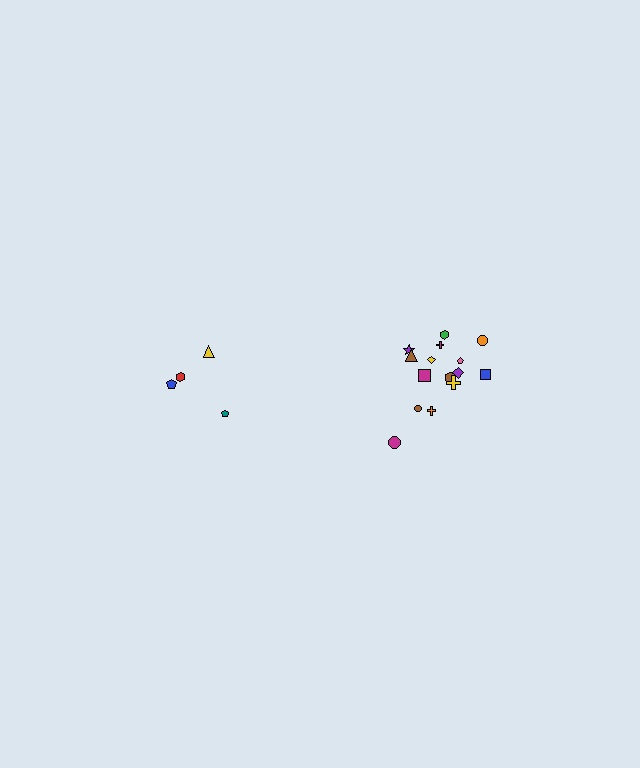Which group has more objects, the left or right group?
The right group.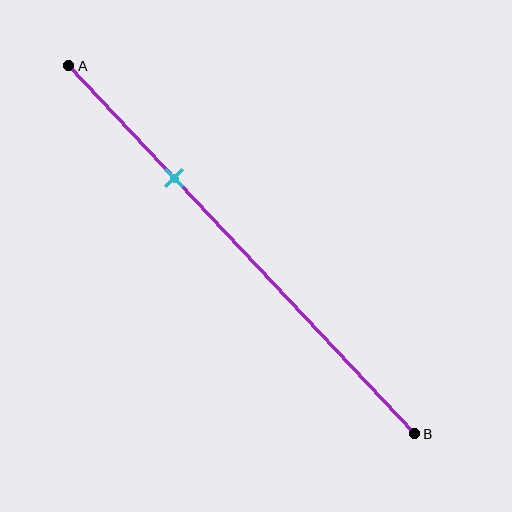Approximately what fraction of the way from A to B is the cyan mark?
The cyan mark is approximately 30% of the way from A to B.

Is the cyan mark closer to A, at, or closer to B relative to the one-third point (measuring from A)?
The cyan mark is approximately at the one-third point of segment AB.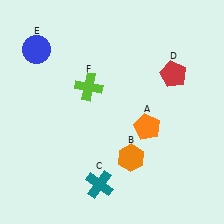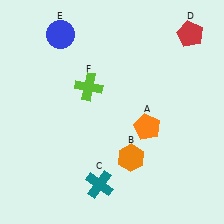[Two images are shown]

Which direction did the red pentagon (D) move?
The red pentagon (D) moved up.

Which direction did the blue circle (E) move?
The blue circle (E) moved right.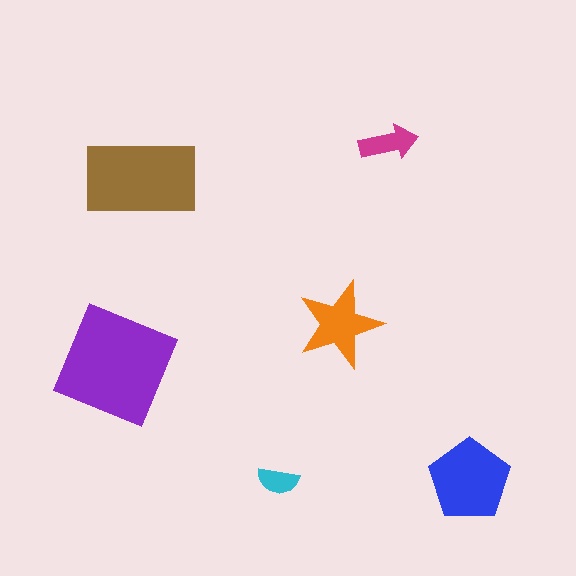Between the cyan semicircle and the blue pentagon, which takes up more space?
The blue pentagon.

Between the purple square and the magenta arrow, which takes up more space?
The purple square.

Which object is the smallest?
The cyan semicircle.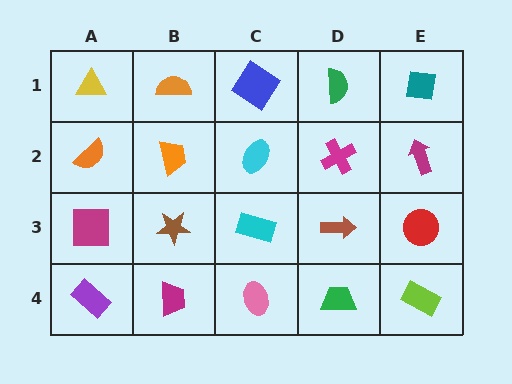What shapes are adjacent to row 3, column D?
A magenta cross (row 2, column D), a green trapezoid (row 4, column D), a cyan rectangle (row 3, column C), a red circle (row 3, column E).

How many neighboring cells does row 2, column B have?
4.